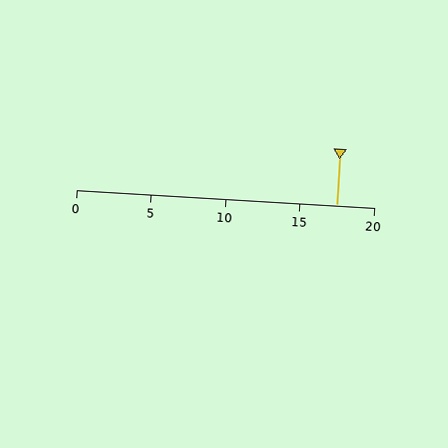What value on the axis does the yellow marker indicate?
The marker indicates approximately 17.5.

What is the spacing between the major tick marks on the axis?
The major ticks are spaced 5 apart.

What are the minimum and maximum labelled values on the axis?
The axis runs from 0 to 20.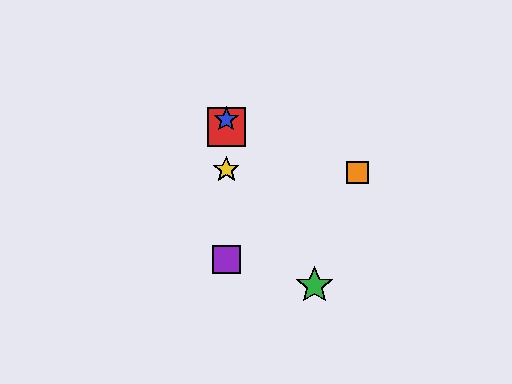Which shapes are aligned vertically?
The red square, the blue star, the yellow star, the purple square are aligned vertically.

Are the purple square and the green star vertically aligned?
No, the purple square is at x≈226 and the green star is at x≈314.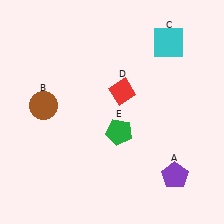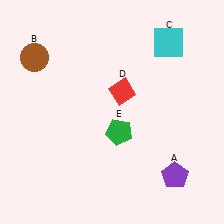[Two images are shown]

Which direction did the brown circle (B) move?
The brown circle (B) moved up.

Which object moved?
The brown circle (B) moved up.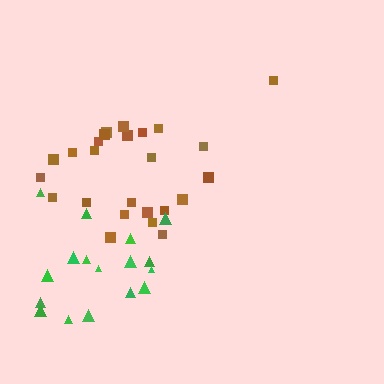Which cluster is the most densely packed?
Brown.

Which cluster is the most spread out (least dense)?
Green.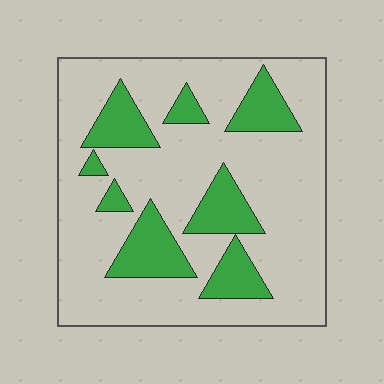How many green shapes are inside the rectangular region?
8.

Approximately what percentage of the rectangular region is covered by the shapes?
Approximately 25%.